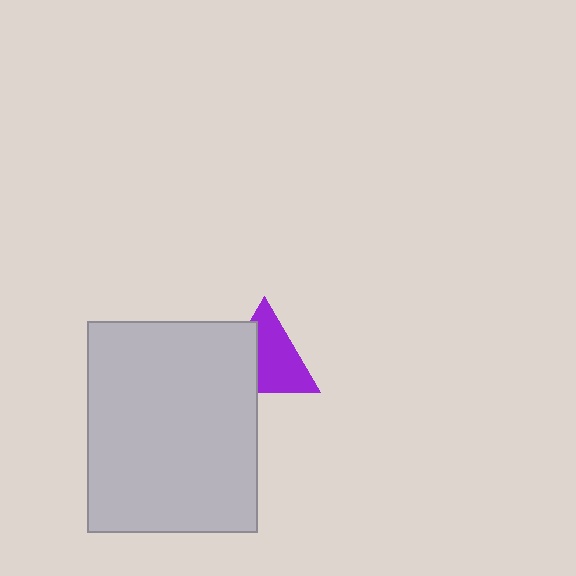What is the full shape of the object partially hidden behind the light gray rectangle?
The partially hidden object is a purple triangle.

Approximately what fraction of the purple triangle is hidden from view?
Roughly 37% of the purple triangle is hidden behind the light gray rectangle.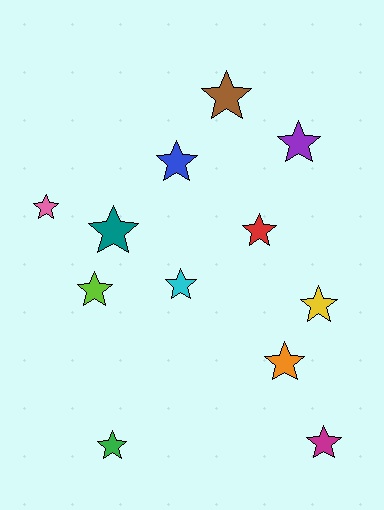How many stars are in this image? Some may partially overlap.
There are 12 stars.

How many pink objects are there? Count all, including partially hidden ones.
There is 1 pink object.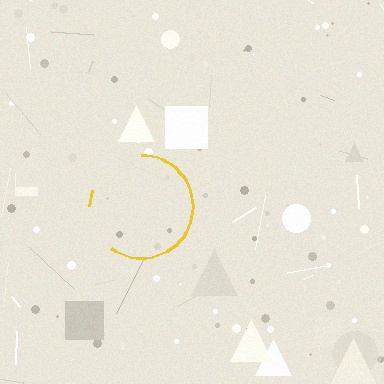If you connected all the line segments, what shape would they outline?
They would outline a circle.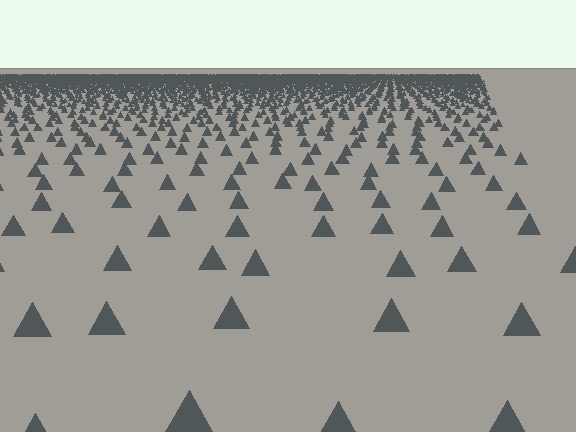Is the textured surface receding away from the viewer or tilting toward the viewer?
The surface is receding away from the viewer. Texture elements get smaller and denser toward the top.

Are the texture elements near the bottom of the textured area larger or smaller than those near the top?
Larger. Near the bottom, elements are closer to the viewer and appear at a bigger on-screen size.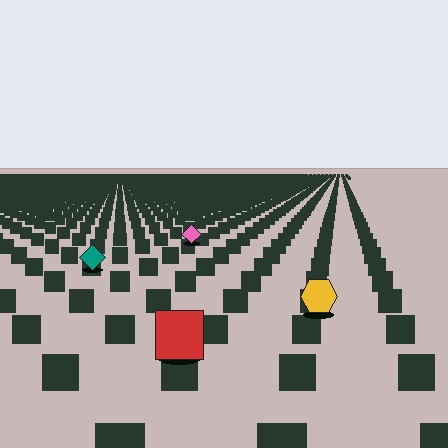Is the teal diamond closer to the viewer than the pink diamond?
Yes. The teal diamond is closer — you can tell from the texture gradient: the ground texture is coarser near it.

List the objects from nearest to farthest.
From nearest to farthest: the red square, the yellow hexagon, the teal diamond, the pink diamond.